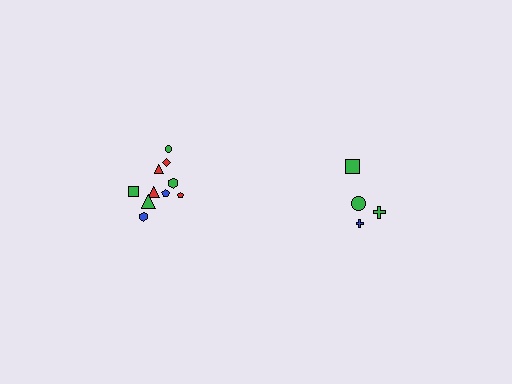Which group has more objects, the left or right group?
The left group.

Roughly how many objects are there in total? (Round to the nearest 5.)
Roughly 15 objects in total.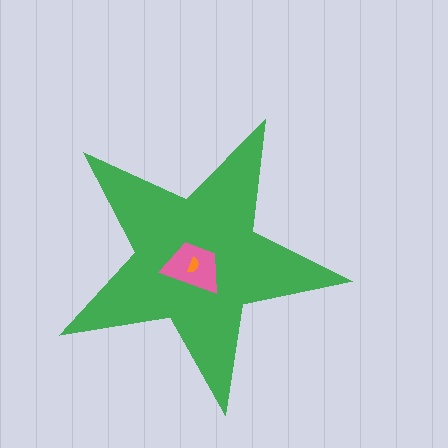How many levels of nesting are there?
3.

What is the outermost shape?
The green star.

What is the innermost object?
The orange semicircle.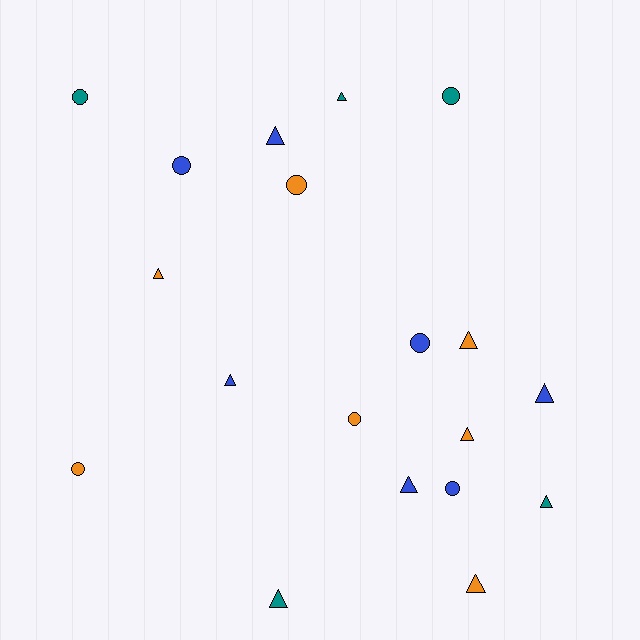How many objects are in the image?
There are 19 objects.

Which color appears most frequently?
Blue, with 7 objects.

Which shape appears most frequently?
Triangle, with 11 objects.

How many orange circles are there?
There are 3 orange circles.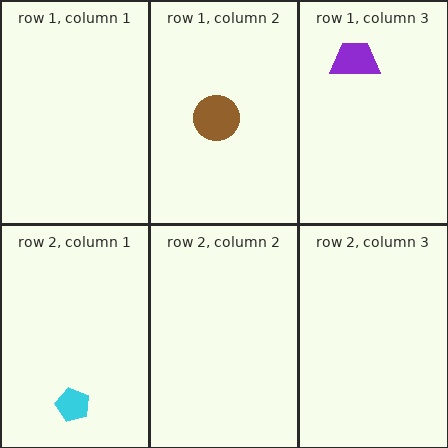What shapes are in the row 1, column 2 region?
The brown circle.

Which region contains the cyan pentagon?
The row 2, column 1 region.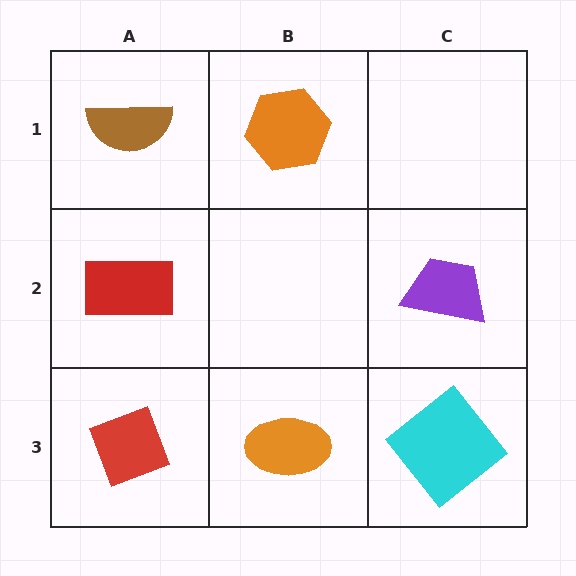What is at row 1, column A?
A brown semicircle.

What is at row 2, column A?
A red rectangle.